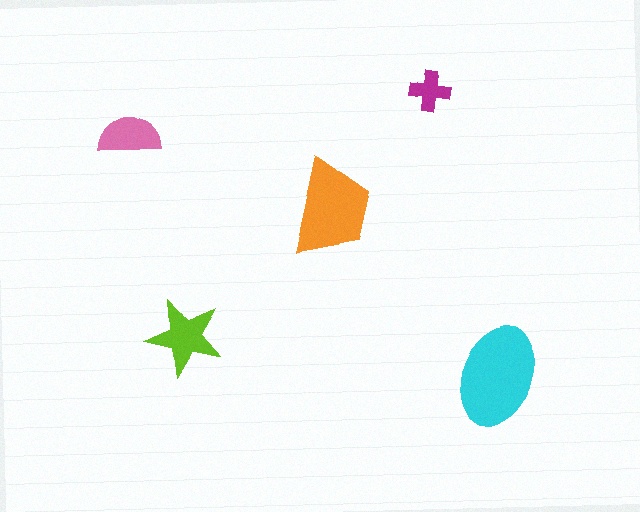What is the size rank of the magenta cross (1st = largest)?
5th.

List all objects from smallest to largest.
The magenta cross, the pink semicircle, the lime star, the orange trapezoid, the cyan ellipse.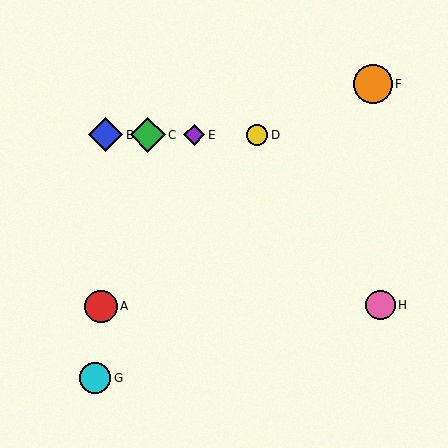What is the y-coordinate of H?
Object H is at y≈305.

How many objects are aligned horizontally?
4 objects (B, C, D, E) are aligned horizontally.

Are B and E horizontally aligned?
Yes, both are at y≈135.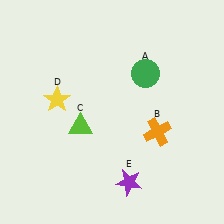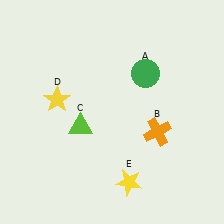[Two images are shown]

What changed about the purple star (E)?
In Image 1, E is purple. In Image 2, it changed to yellow.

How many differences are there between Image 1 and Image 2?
There is 1 difference between the two images.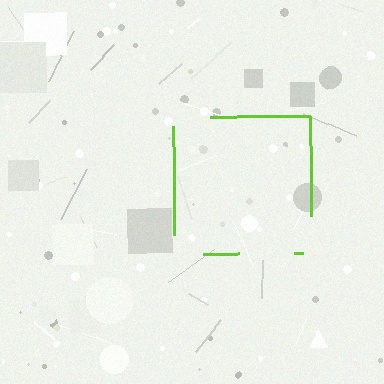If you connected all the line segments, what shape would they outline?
They would outline a square.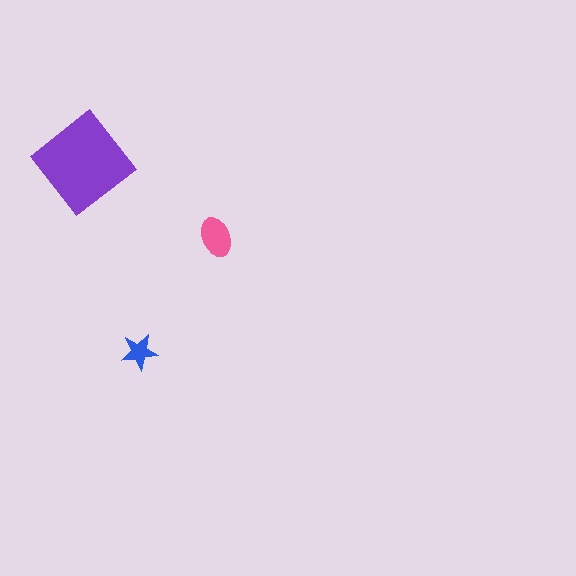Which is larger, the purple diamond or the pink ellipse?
The purple diamond.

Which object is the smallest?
The blue star.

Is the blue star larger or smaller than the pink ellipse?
Smaller.